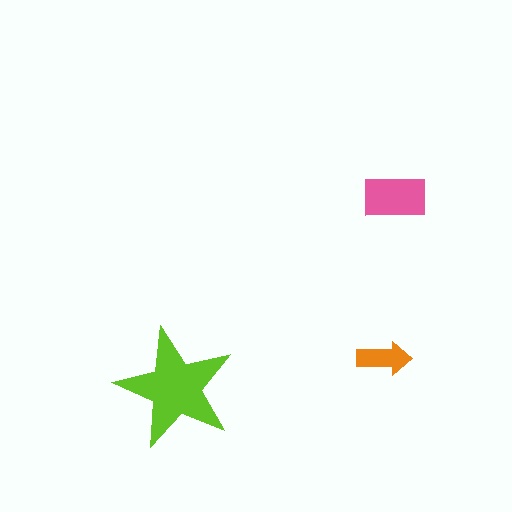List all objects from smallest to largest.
The orange arrow, the pink rectangle, the lime star.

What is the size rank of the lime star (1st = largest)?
1st.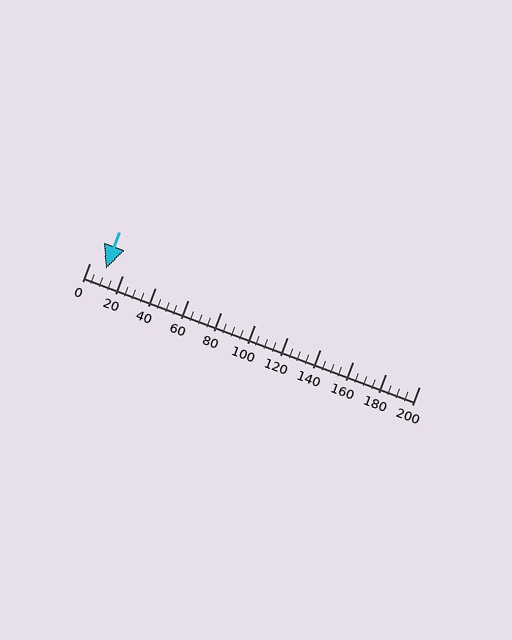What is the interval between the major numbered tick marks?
The major tick marks are spaced 20 units apart.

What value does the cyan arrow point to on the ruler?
The cyan arrow points to approximately 10.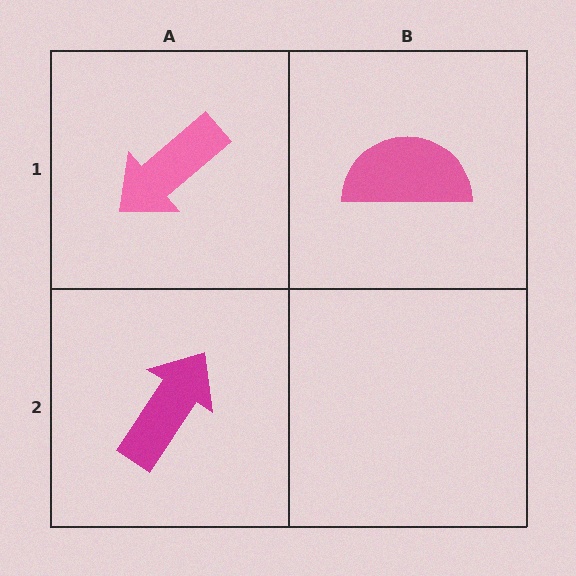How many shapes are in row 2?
1 shape.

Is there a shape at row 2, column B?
No, that cell is empty.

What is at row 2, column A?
A magenta arrow.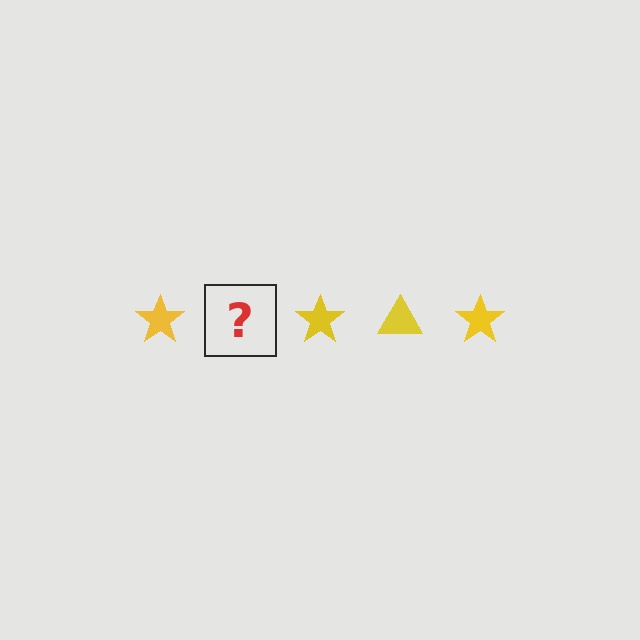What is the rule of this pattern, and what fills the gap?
The rule is that the pattern cycles through star, triangle shapes in yellow. The gap should be filled with a yellow triangle.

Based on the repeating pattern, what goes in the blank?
The blank should be a yellow triangle.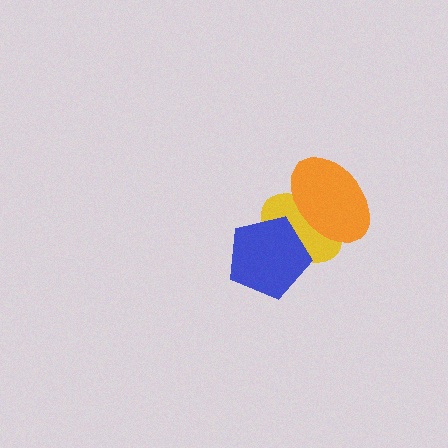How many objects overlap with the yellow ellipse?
2 objects overlap with the yellow ellipse.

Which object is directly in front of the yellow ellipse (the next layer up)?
The orange ellipse is directly in front of the yellow ellipse.